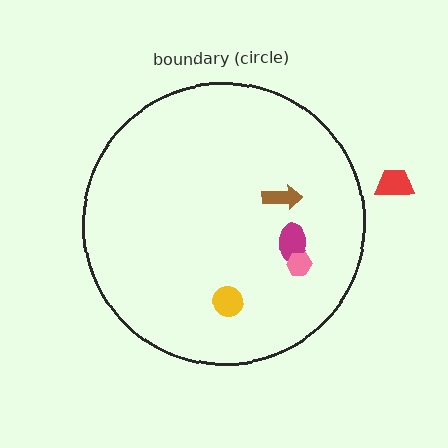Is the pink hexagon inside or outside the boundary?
Inside.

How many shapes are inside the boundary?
4 inside, 1 outside.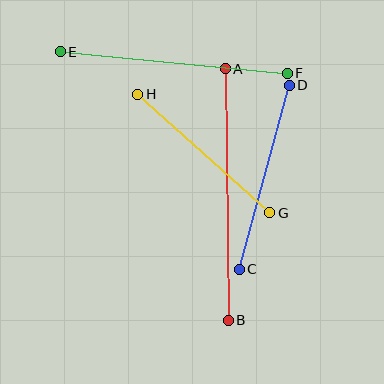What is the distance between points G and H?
The distance is approximately 177 pixels.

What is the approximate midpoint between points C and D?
The midpoint is at approximately (264, 177) pixels.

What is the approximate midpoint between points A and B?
The midpoint is at approximately (227, 195) pixels.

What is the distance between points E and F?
The distance is approximately 228 pixels.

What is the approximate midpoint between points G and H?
The midpoint is at approximately (204, 153) pixels.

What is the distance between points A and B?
The distance is approximately 252 pixels.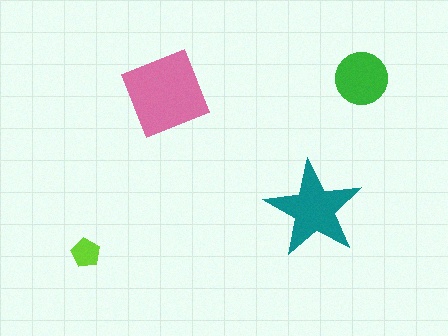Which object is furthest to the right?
The green circle is rightmost.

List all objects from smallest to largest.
The lime pentagon, the green circle, the teal star, the pink diamond.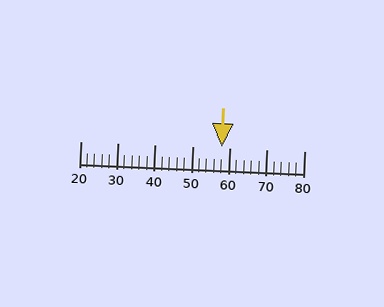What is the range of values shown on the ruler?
The ruler shows values from 20 to 80.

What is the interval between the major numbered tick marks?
The major tick marks are spaced 10 units apart.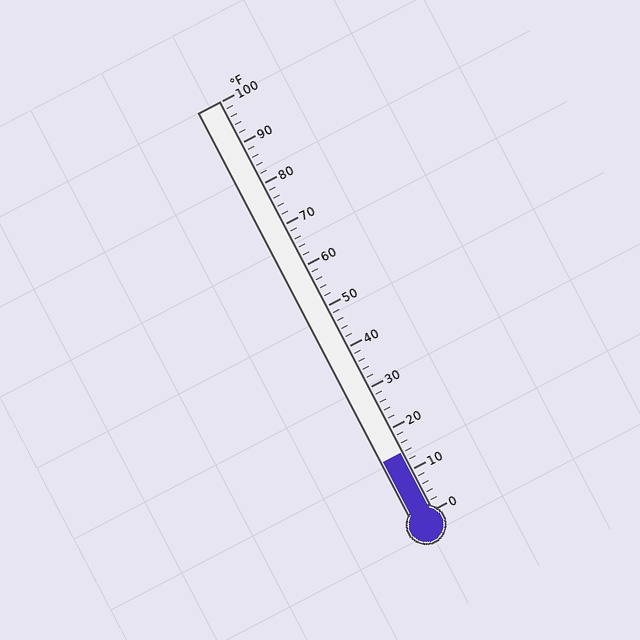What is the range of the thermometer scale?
The thermometer scale ranges from 0°F to 100°F.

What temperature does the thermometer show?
The thermometer shows approximately 14°F.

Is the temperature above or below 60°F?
The temperature is below 60°F.